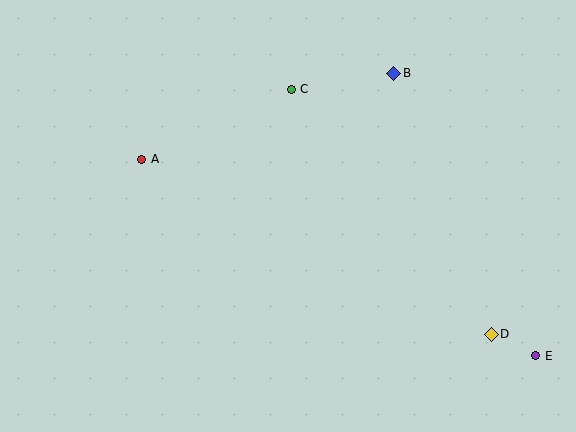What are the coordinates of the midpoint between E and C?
The midpoint between E and C is at (414, 222).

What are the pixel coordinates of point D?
Point D is at (491, 334).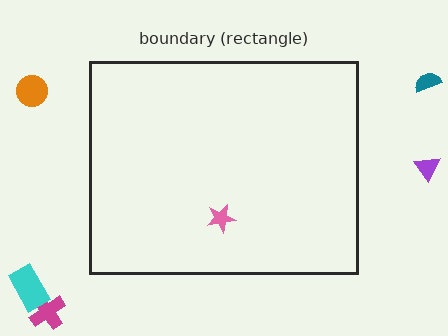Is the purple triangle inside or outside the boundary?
Outside.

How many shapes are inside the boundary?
1 inside, 5 outside.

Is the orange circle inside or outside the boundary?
Outside.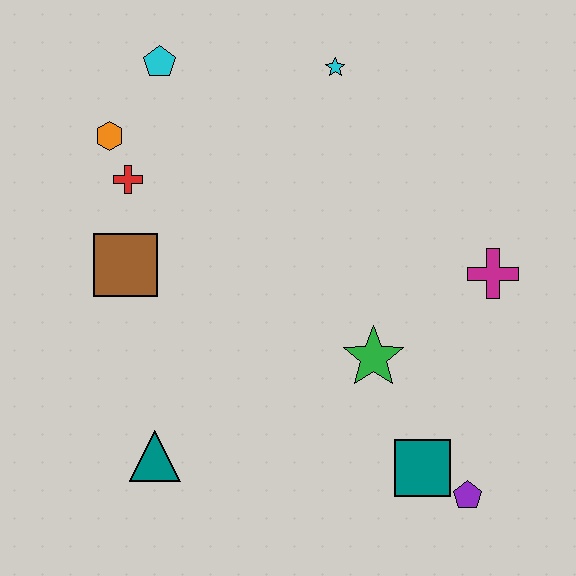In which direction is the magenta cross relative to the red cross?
The magenta cross is to the right of the red cross.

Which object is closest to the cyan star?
The cyan pentagon is closest to the cyan star.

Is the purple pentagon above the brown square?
No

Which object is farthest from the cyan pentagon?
The purple pentagon is farthest from the cyan pentagon.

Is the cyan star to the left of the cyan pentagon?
No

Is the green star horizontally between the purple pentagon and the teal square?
No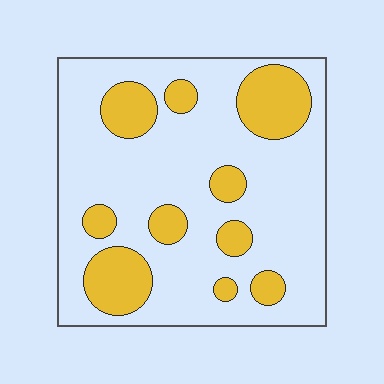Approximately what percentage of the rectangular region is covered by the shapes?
Approximately 25%.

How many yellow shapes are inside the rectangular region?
10.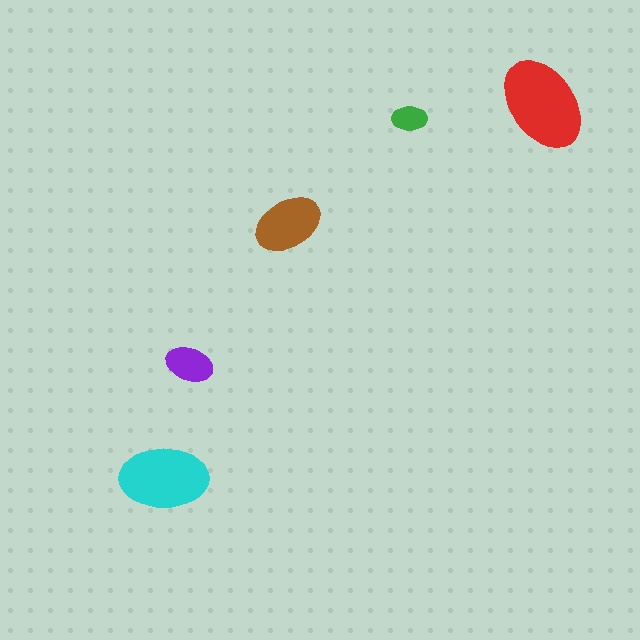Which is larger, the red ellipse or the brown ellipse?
The red one.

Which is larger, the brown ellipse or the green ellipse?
The brown one.